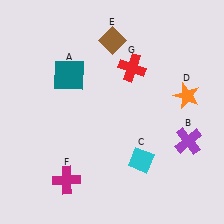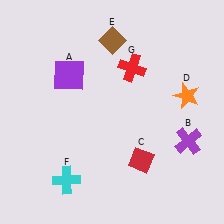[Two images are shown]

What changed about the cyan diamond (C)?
In Image 1, C is cyan. In Image 2, it changed to red.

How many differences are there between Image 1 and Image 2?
There are 3 differences between the two images.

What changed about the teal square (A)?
In Image 1, A is teal. In Image 2, it changed to purple.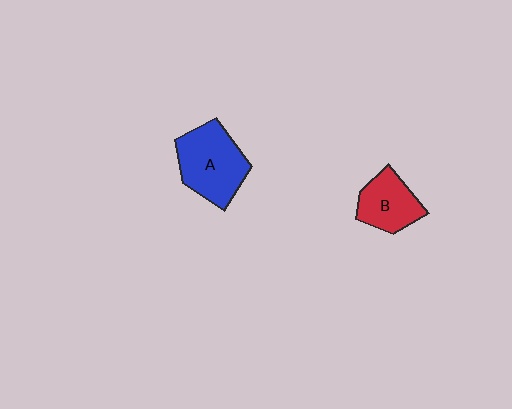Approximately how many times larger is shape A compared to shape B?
Approximately 1.5 times.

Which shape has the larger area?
Shape A (blue).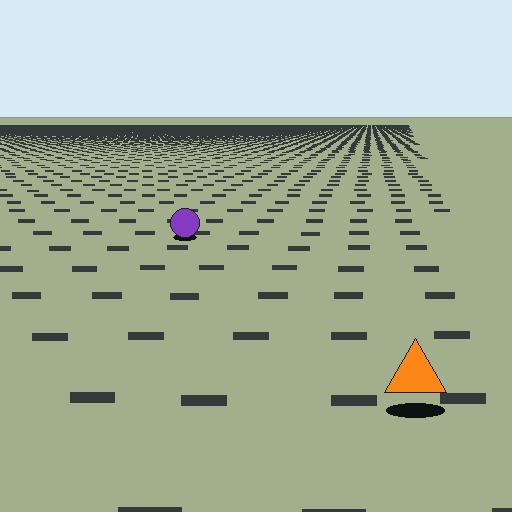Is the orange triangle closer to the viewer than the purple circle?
Yes. The orange triangle is closer — you can tell from the texture gradient: the ground texture is coarser near it.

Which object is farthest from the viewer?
The purple circle is farthest from the viewer. It appears smaller and the ground texture around it is denser.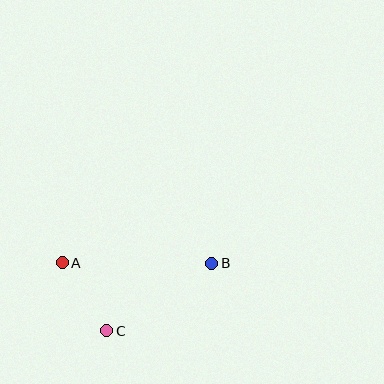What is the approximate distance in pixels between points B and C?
The distance between B and C is approximately 125 pixels.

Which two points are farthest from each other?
Points A and B are farthest from each other.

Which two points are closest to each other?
Points A and C are closest to each other.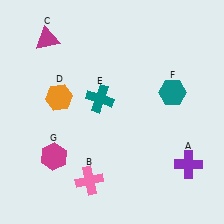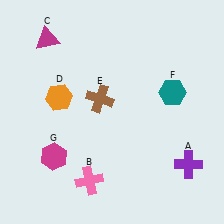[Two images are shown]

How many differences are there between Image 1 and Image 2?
There is 1 difference between the two images.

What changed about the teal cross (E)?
In Image 1, E is teal. In Image 2, it changed to brown.